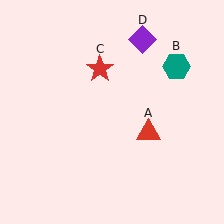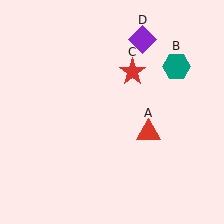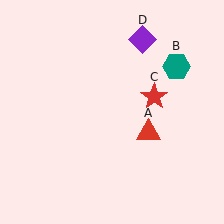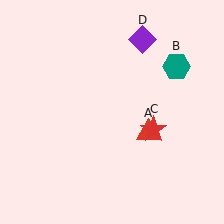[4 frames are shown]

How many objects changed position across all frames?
1 object changed position: red star (object C).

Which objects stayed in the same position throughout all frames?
Red triangle (object A) and teal hexagon (object B) and purple diamond (object D) remained stationary.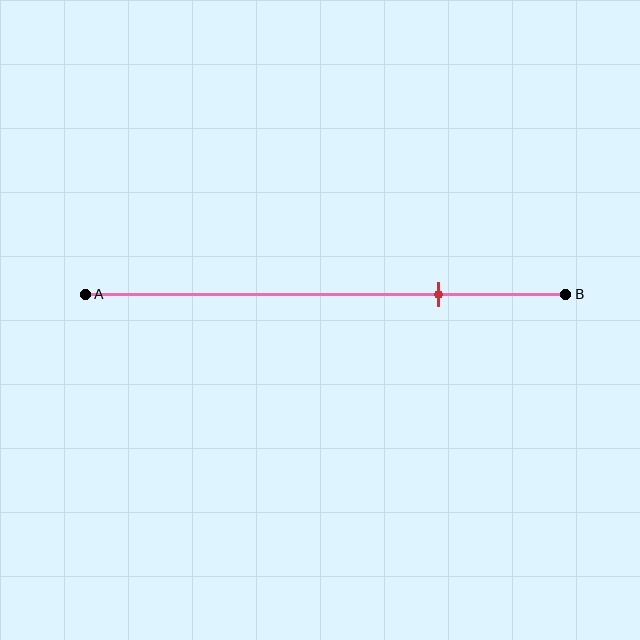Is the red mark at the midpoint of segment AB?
No, the mark is at about 75% from A, not at the 50% midpoint.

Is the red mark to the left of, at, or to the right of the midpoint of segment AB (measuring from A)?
The red mark is to the right of the midpoint of segment AB.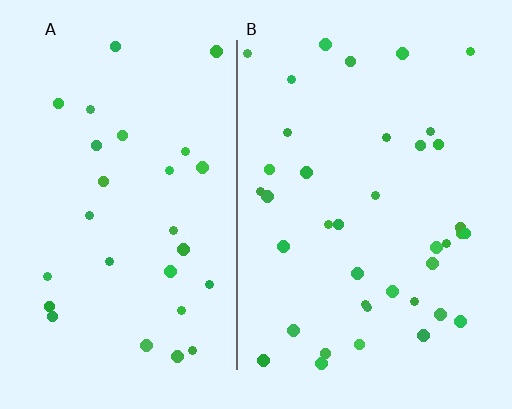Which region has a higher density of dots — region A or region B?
B (the right).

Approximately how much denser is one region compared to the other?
Approximately 1.4× — region B over region A.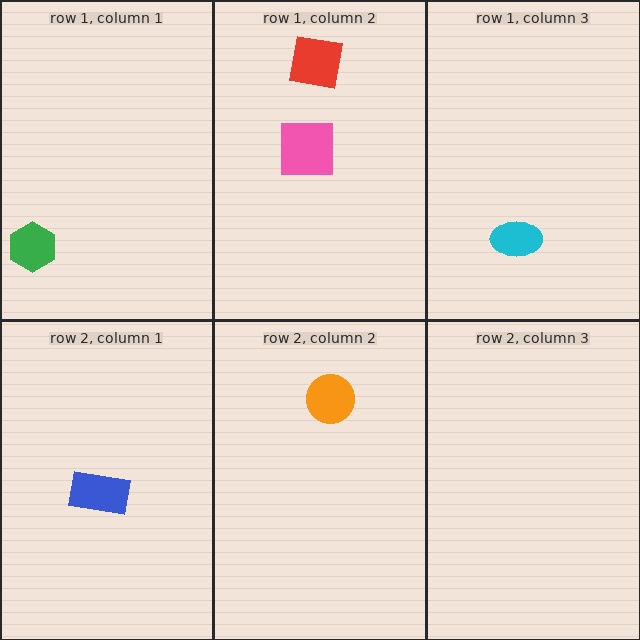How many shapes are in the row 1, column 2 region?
2.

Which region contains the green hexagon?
The row 1, column 1 region.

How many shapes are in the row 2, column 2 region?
1.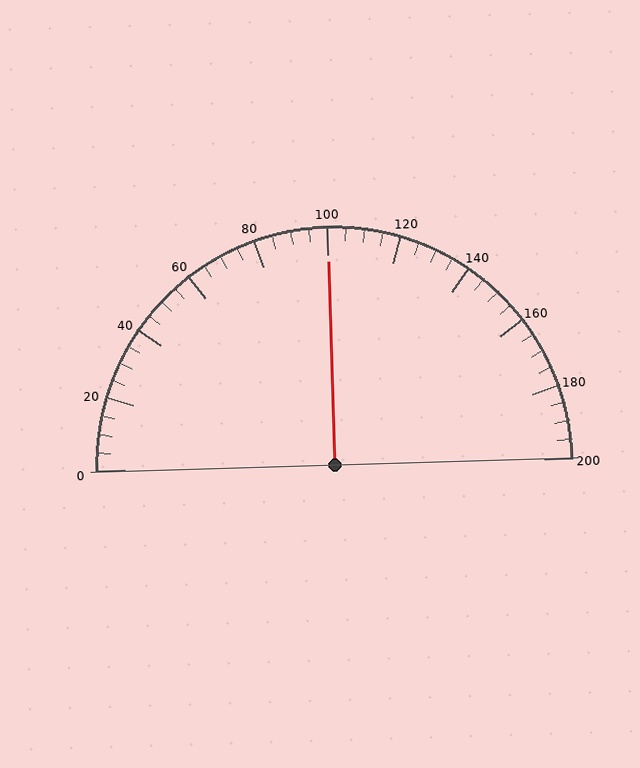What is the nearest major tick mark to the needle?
The nearest major tick mark is 100.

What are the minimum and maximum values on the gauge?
The gauge ranges from 0 to 200.